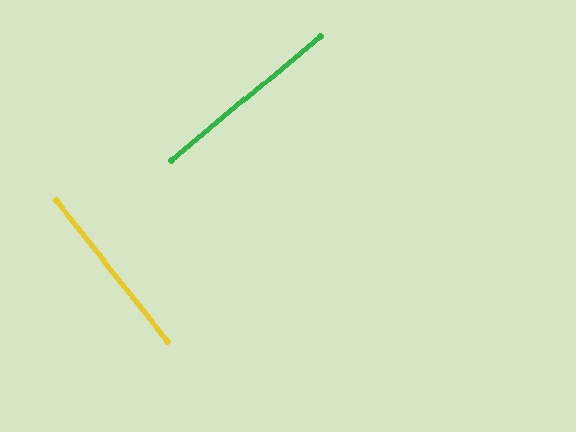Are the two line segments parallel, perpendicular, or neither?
Perpendicular — they meet at approximately 89°.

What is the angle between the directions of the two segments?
Approximately 89 degrees.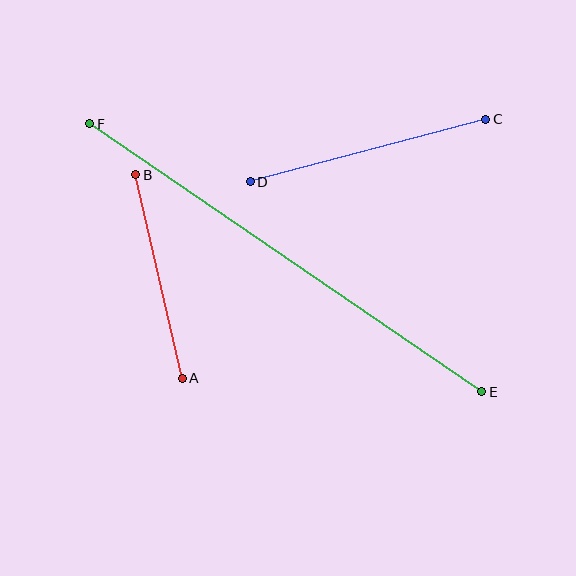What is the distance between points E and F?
The distance is approximately 475 pixels.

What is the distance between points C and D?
The distance is approximately 244 pixels.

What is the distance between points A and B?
The distance is approximately 209 pixels.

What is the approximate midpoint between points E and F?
The midpoint is at approximately (286, 258) pixels.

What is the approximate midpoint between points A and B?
The midpoint is at approximately (159, 276) pixels.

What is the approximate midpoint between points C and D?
The midpoint is at approximately (368, 150) pixels.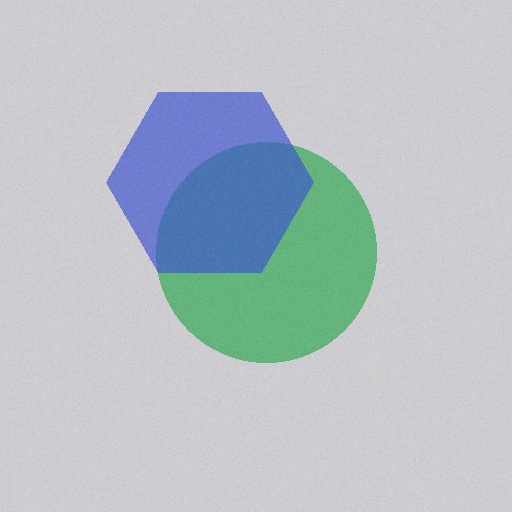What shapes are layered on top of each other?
The layered shapes are: a green circle, a blue hexagon.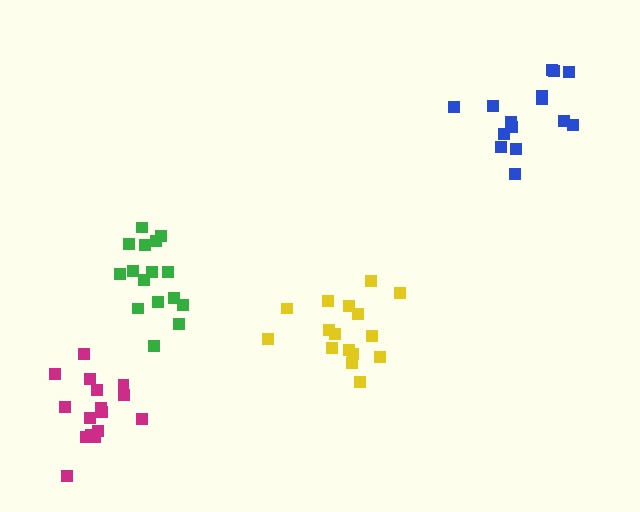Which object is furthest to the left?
The magenta cluster is leftmost.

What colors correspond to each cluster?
The clusters are colored: yellow, blue, green, magenta.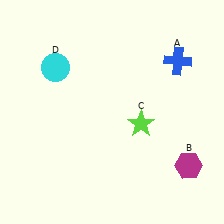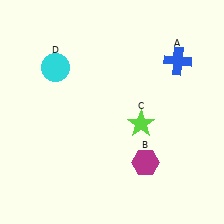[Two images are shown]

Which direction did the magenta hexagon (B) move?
The magenta hexagon (B) moved left.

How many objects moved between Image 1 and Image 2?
1 object moved between the two images.